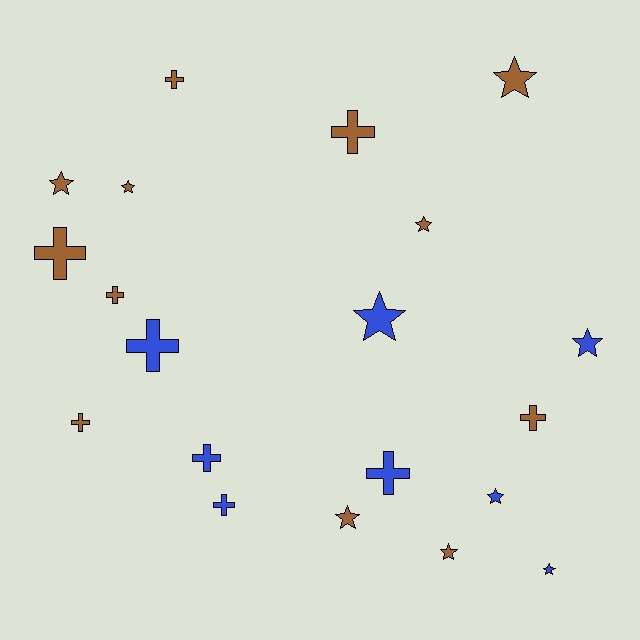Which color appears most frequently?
Brown, with 12 objects.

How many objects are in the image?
There are 20 objects.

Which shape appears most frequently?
Cross, with 10 objects.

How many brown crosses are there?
There are 6 brown crosses.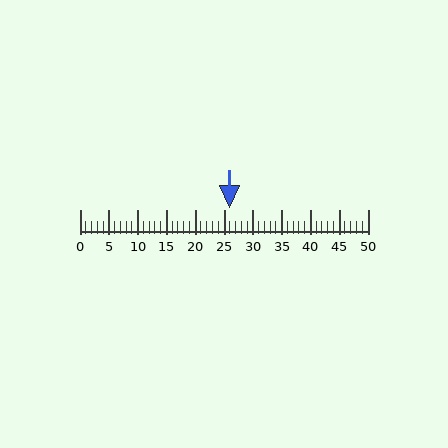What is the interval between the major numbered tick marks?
The major tick marks are spaced 5 units apart.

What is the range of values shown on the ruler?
The ruler shows values from 0 to 50.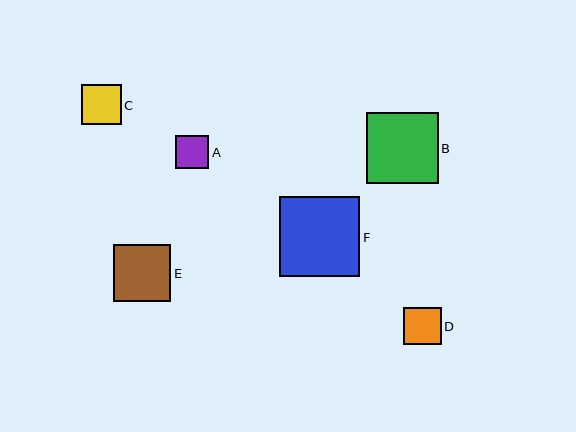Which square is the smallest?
Square A is the smallest with a size of approximately 33 pixels.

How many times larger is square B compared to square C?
Square B is approximately 1.8 times the size of square C.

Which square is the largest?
Square F is the largest with a size of approximately 80 pixels.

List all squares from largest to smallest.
From largest to smallest: F, B, E, C, D, A.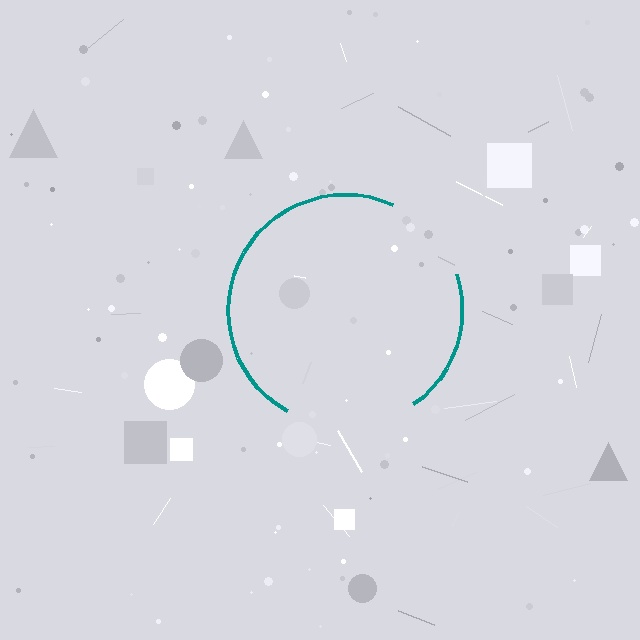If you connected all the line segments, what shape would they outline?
They would outline a circle.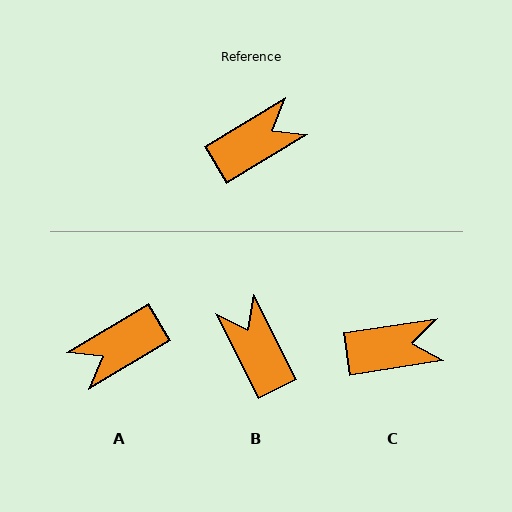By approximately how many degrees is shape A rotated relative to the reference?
Approximately 180 degrees counter-clockwise.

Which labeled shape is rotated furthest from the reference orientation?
A, about 180 degrees away.